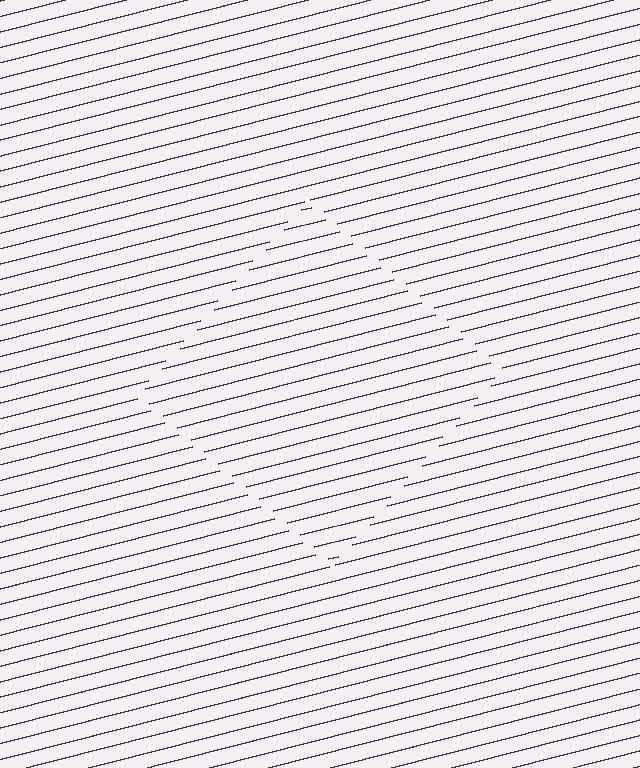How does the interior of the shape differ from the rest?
The interior of the shape contains the same grating, shifted by half a period — the contour is defined by the phase discontinuity where line-ends from the inner and outer gratings abut.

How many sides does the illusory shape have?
4 sides — the line-ends trace a square.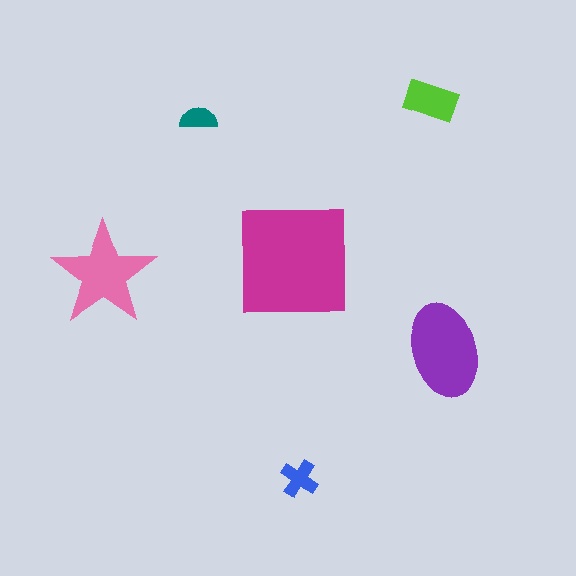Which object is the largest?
The magenta square.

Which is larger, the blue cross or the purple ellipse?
The purple ellipse.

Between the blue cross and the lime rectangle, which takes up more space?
The lime rectangle.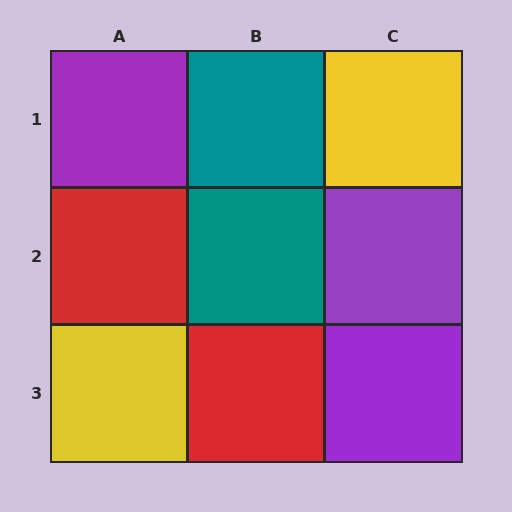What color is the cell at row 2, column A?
Red.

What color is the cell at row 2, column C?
Purple.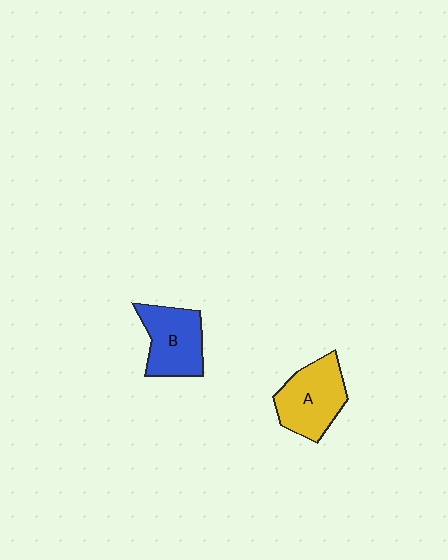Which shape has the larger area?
Shape A (yellow).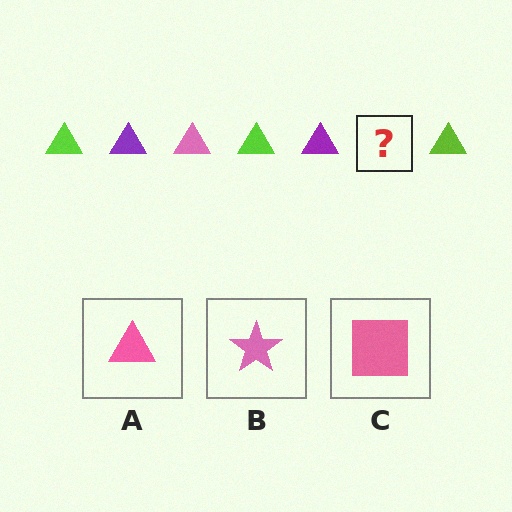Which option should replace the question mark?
Option A.